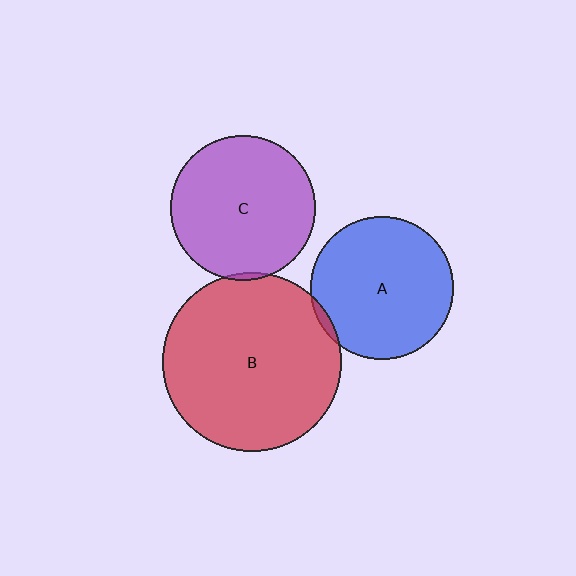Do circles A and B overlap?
Yes.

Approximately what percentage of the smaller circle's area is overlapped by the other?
Approximately 5%.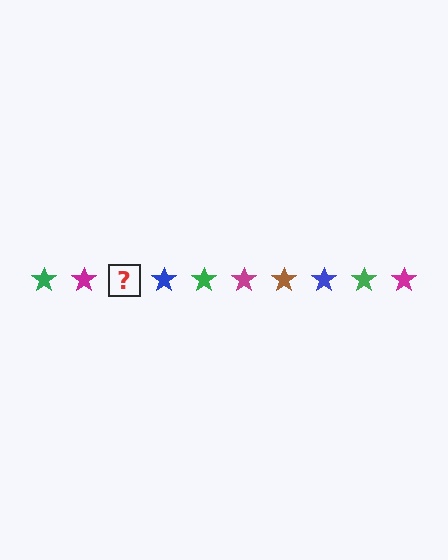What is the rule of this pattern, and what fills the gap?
The rule is that the pattern cycles through green, magenta, brown, blue stars. The gap should be filled with a brown star.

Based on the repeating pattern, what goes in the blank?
The blank should be a brown star.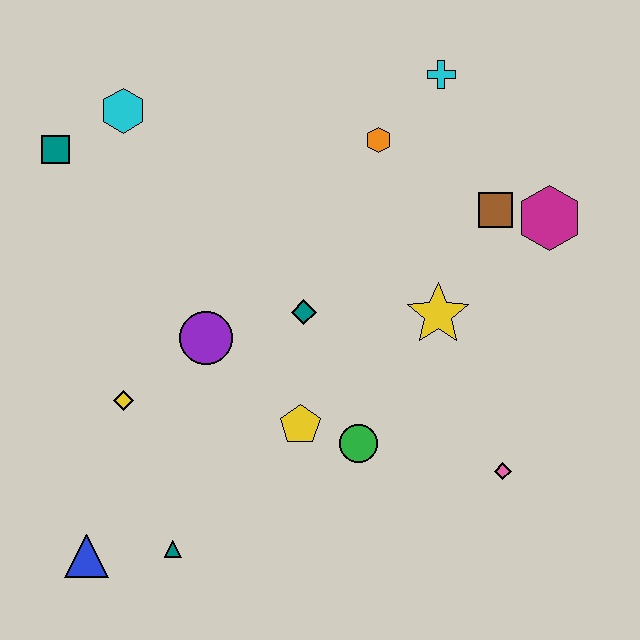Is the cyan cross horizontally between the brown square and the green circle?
Yes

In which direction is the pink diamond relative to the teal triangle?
The pink diamond is to the right of the teal triangle.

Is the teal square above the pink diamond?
Yes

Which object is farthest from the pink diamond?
The teal square is farthest from the pink diamond.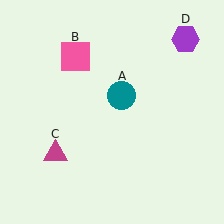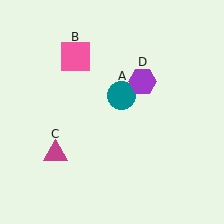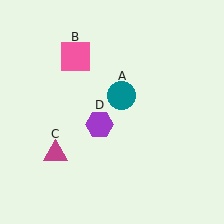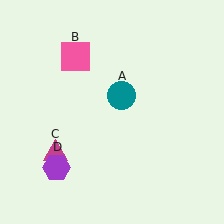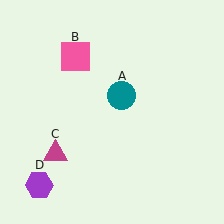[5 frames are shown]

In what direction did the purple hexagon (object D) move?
The purple hexagon (object D) moved down and to the left.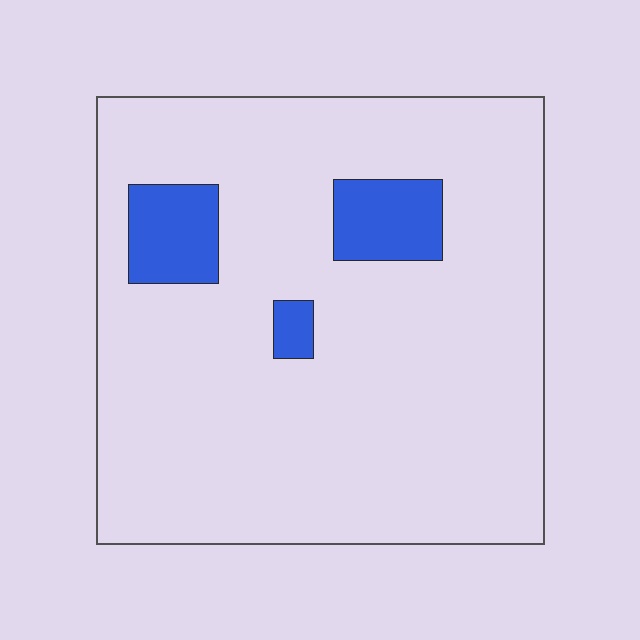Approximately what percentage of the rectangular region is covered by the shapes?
Approximately 10%.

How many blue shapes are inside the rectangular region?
3.